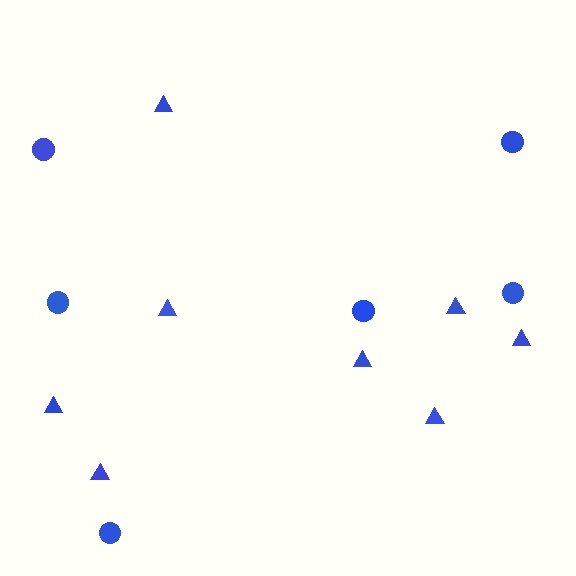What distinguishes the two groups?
There are 2 groups: one group of circles (6) and one group of triangles (8).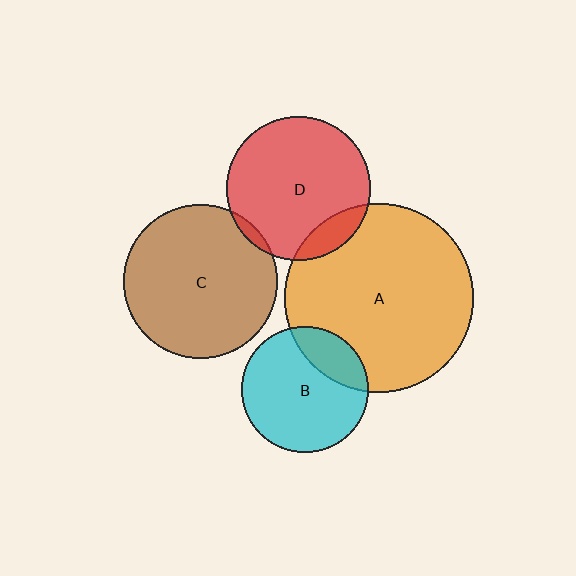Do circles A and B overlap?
Yes.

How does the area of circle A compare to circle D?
Approximately 1.7 times.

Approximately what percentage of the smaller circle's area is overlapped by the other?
Approximately 20%.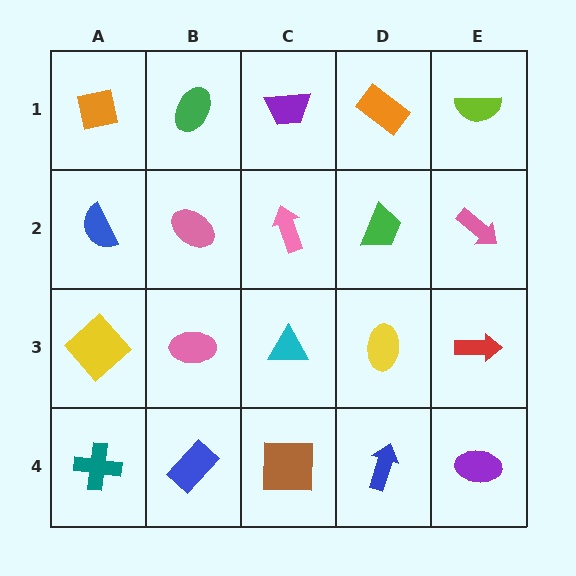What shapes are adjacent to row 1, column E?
A pink arrow (row 2, column E), an orange rectangle (row 1, column D).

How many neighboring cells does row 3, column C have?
4.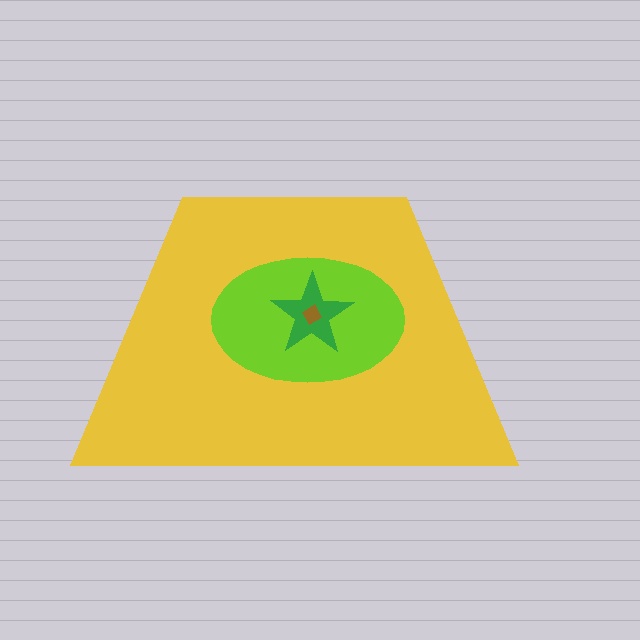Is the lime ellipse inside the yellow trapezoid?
Yes.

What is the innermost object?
The brown diamond.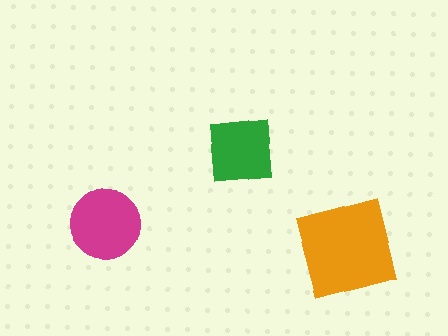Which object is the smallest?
The green square.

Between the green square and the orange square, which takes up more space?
The orange square.